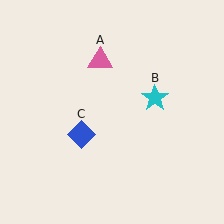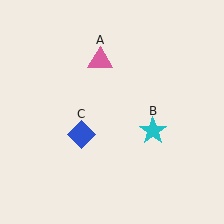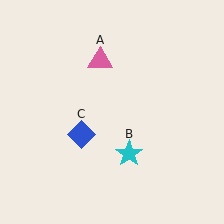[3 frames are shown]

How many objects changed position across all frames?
1 object changed position: cyan star (object B).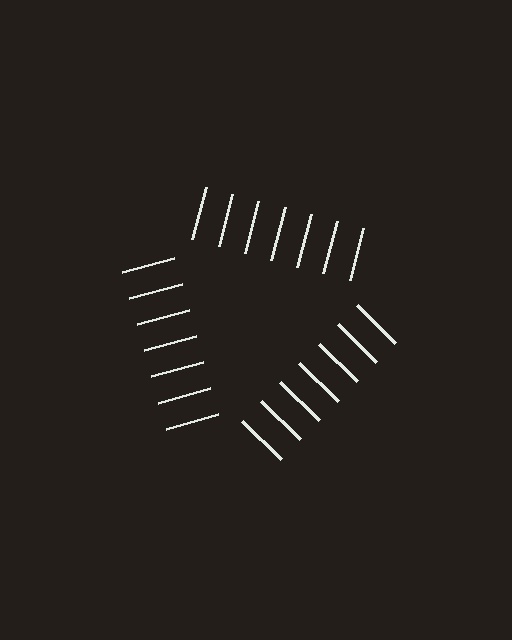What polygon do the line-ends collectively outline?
An illusory triangle — the line segments terminate on its edges but no continuous stroke is drawn.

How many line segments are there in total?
21 — 7 along each of the 3 edges.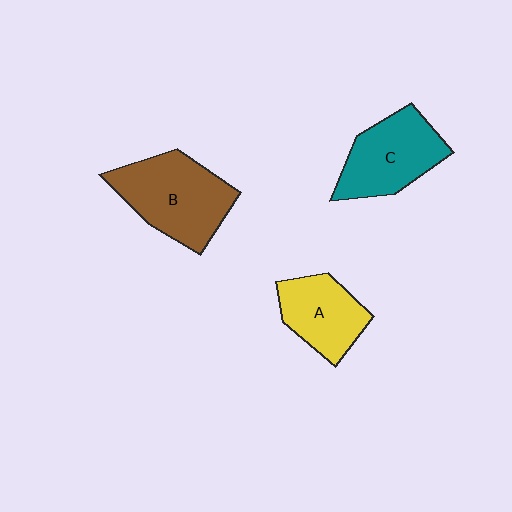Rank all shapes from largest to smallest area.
From largest to smallest: B (brown), C (teal), A (yellow).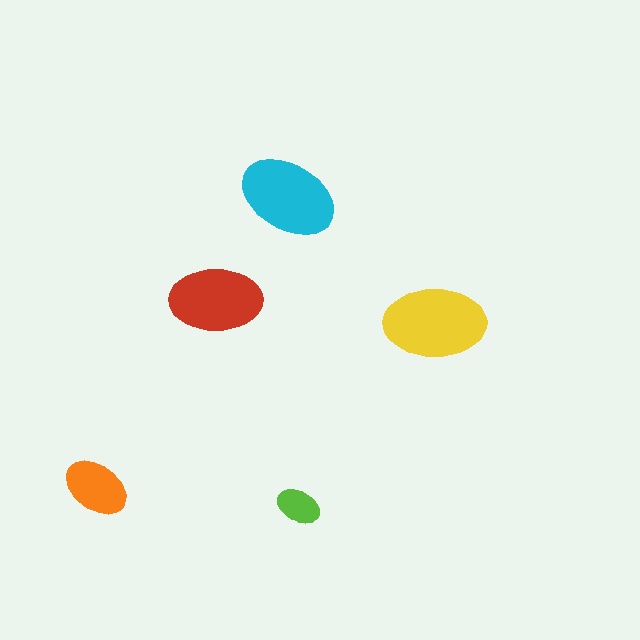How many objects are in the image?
There are 5 objects in the image.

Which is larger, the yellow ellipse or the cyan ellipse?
The yellow one.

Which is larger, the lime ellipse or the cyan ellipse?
The cyan one.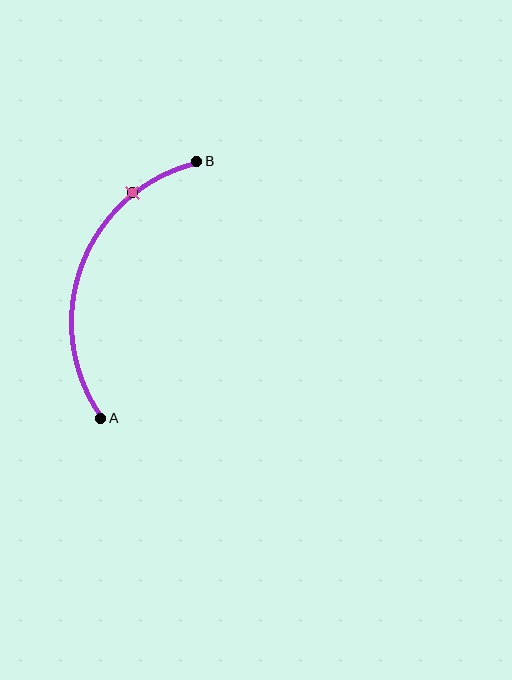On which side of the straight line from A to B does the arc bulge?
The arc bulges to the left of the straight line connecting A and B.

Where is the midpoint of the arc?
The arc midpoint is the point on the curve farthest from the straight line joining A and B. It sits to the left of that line.